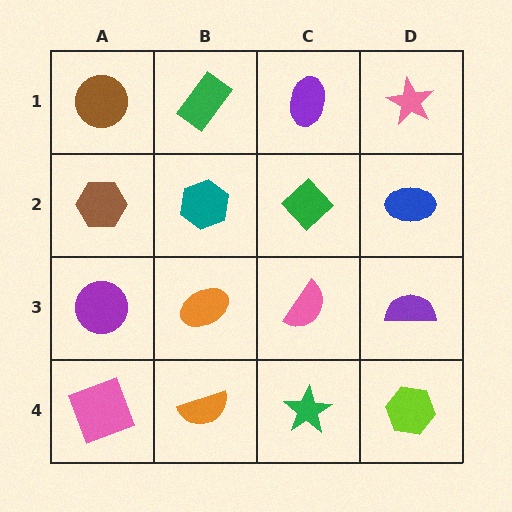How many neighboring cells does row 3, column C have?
4.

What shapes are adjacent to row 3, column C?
A green diamond (row 2, column C), a green star (row 4, column C), an orange ellipse (row 3, column B), a purple semicircle (row 3, column D).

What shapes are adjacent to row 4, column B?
An orange ellipse (row 3, column B), a pink square (row 4, column A), a green star (row 4, column C).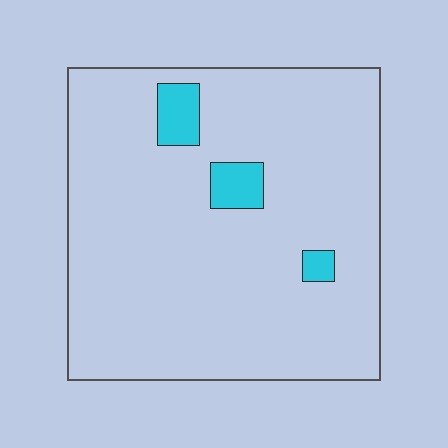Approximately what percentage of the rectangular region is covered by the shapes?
Approximately 5%.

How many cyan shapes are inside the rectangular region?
3.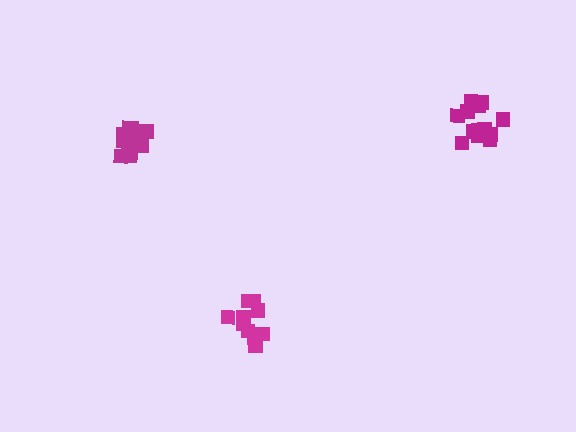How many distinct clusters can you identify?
There are 3 distinct clusters.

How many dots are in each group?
Group 1: 10 dots, Group 2: 13 dots, Group 3: 11 dots (34 total).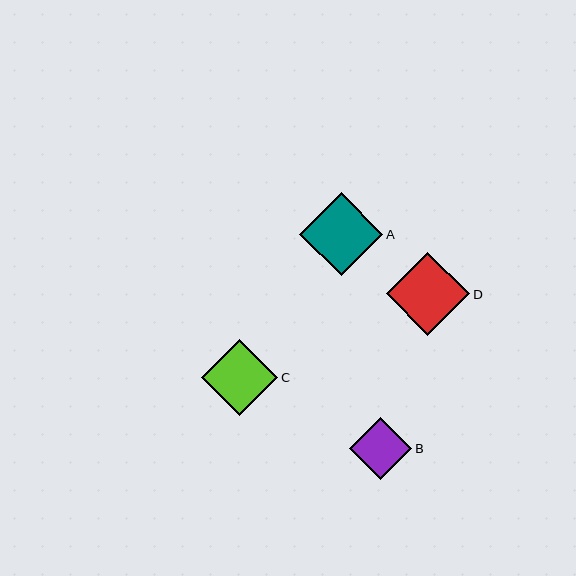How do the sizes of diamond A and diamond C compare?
Diamond A and diamond C are approximately the same size.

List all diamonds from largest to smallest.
From largest to smallest: D, A, C, B.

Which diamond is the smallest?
Diamond B is the smallest with a size of approximately 62 pixels.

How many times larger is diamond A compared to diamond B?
Diamond A is approximately 1.3 times the size of diamond B.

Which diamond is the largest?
Diamond D is the largest with a size of approximately 83 pixels.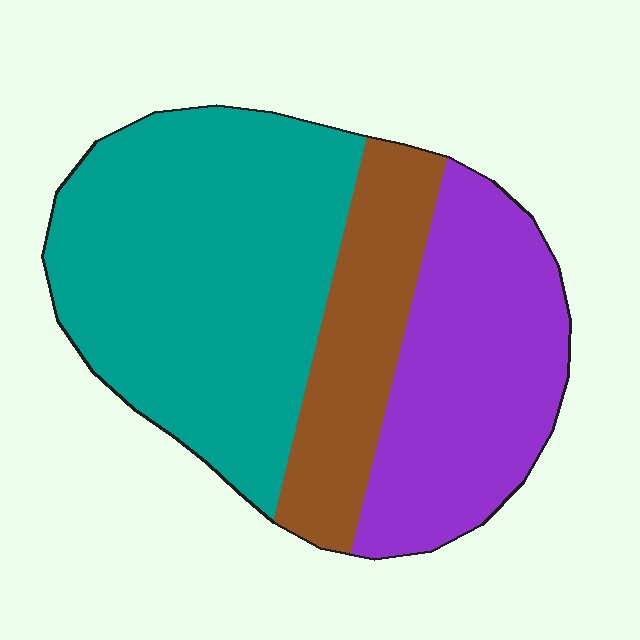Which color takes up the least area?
Brown, at roughly 20%.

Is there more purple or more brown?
Purple.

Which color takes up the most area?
Teal, at roughly 50%.